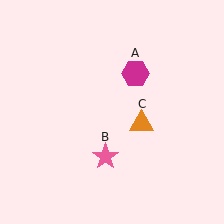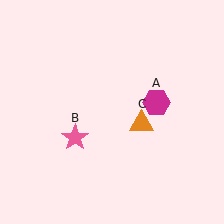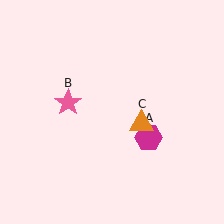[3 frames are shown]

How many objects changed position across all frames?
2 objects changed position: magenta hexagon (object A), pink star (object B).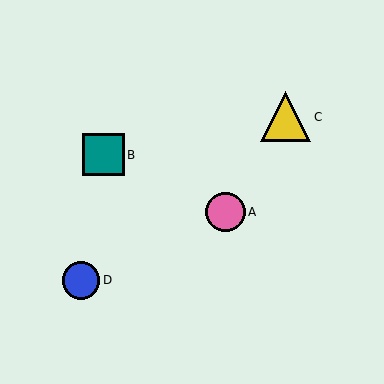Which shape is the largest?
The yellow triangle (labeled C) is the largest.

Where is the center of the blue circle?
The center of the blue circle is at (81, 280).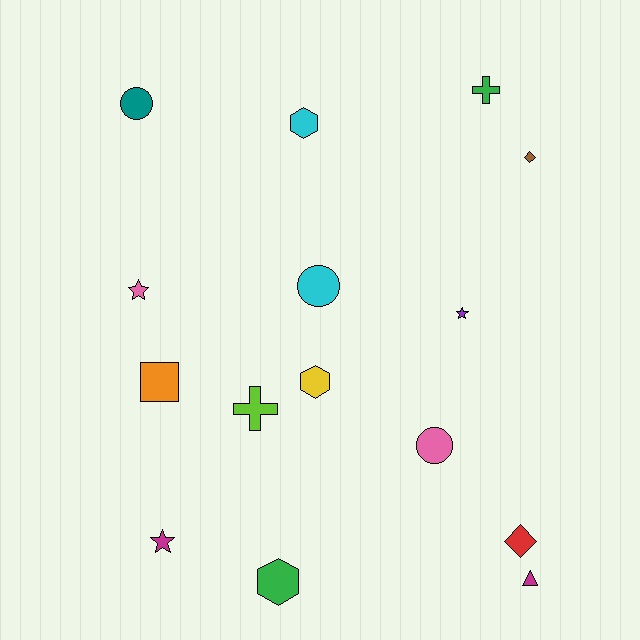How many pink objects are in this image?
There are 2 pink objects.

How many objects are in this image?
There are 15 objects.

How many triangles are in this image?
There is 1 triangle.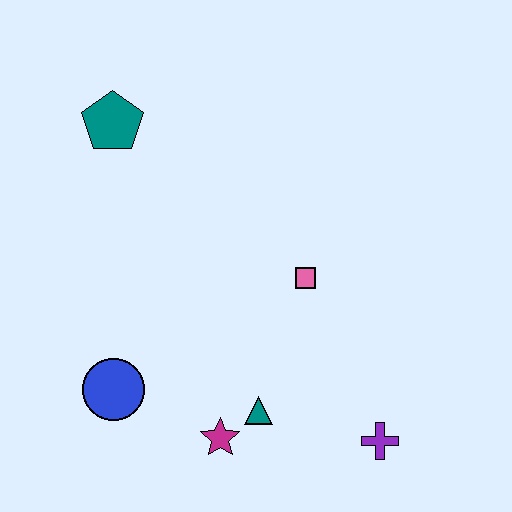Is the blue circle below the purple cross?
No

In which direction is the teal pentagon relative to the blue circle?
The teal pentagon is above the blue circle.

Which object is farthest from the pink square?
The teal pentagon is farthest from the pink square.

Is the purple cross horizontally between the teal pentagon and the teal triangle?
No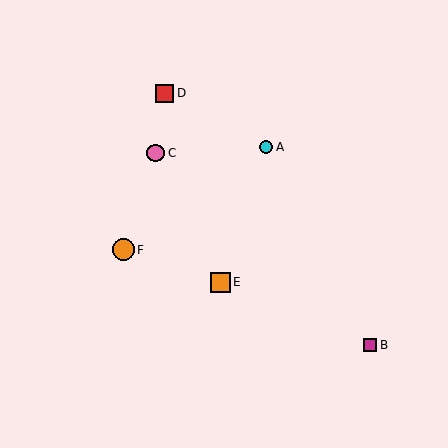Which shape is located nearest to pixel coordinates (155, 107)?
The red square (labeled D) at (164, 93) is nearest to that location.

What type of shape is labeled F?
Shape F is an orange circle.